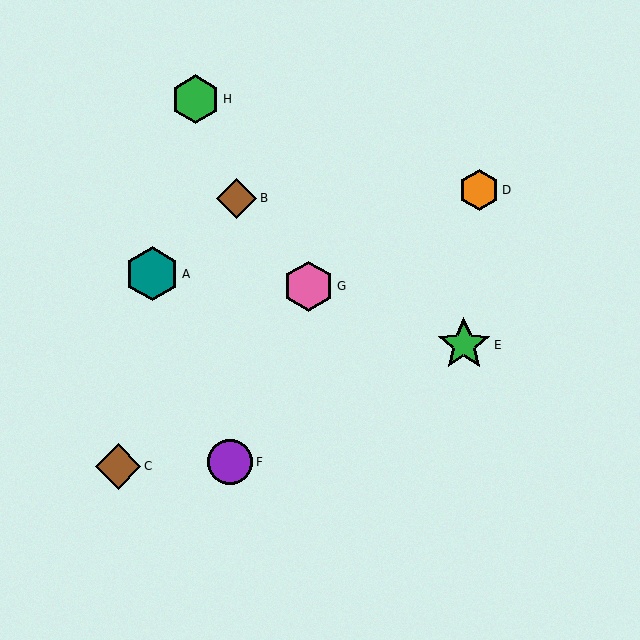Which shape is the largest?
The teal hexagon (labeled A) is the largest.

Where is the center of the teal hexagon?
The center of the teal hexagon is at (152, 274).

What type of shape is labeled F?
Shape F is a purple circle.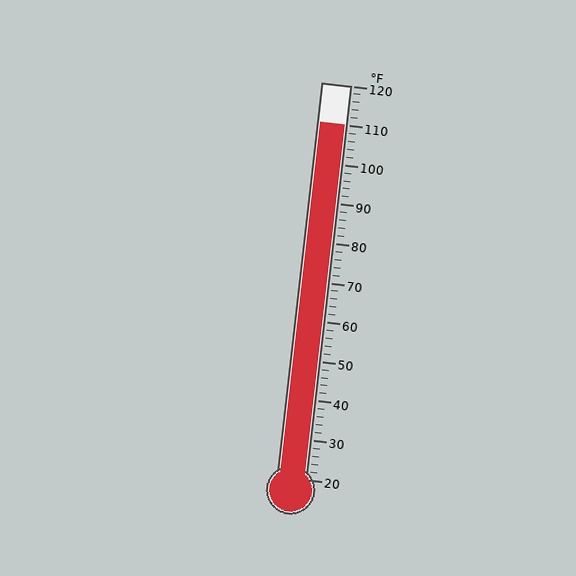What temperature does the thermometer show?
The thermometer shows approximately 110°F.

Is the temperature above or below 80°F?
The temperature is above 80°F.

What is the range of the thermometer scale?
The thermometer scale ranges from 20°F to 120°F.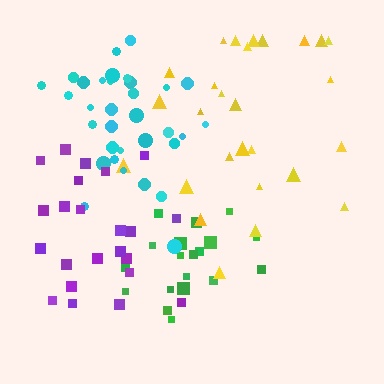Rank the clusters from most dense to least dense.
green, cyan, purple, yellow.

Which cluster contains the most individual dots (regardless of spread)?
Cyan (33).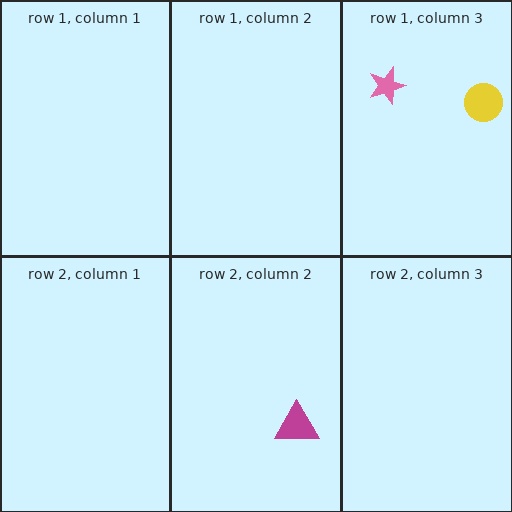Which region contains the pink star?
The row 1, column 3 region.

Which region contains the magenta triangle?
The row 2, column 2 region.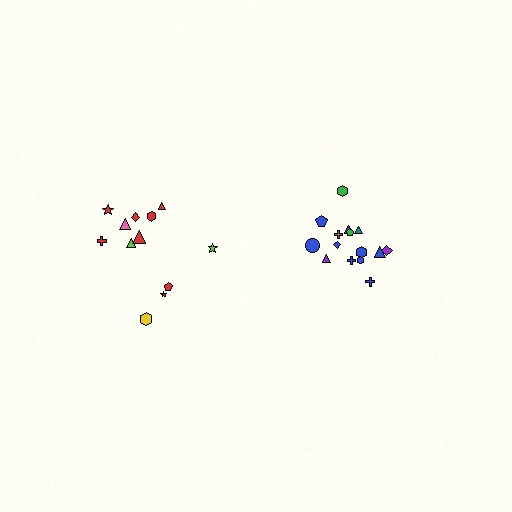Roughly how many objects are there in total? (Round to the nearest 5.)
Roughly 25 objects in total.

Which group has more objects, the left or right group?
The right group.